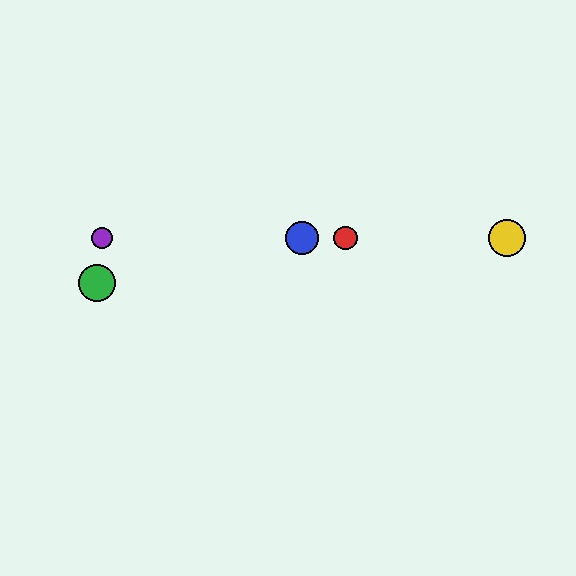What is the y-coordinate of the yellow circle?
The yellow circle is at y≈238.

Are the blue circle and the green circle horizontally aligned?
No, the blue circle is at y≈238 and the green circle is at y≈283.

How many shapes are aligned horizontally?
4 shapes (the red circle, the blue circle, the yellow circle, the purple circle) are aligned horizontally.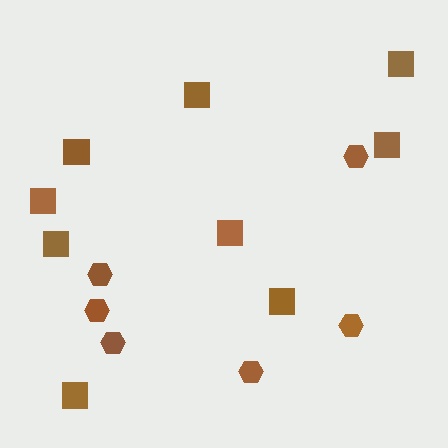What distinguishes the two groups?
There are 2 groups: one group of squares (9) and one group of hexagons (6).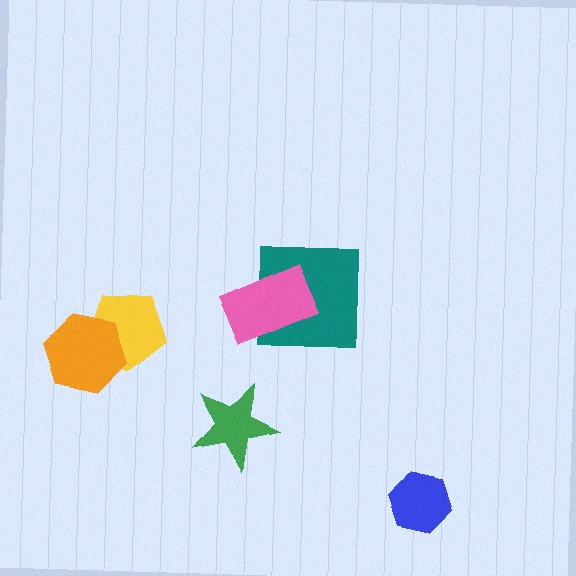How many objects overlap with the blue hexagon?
0 objects overlap with the blue hexagon.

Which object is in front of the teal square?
The pink rectangle is in front of the teal square.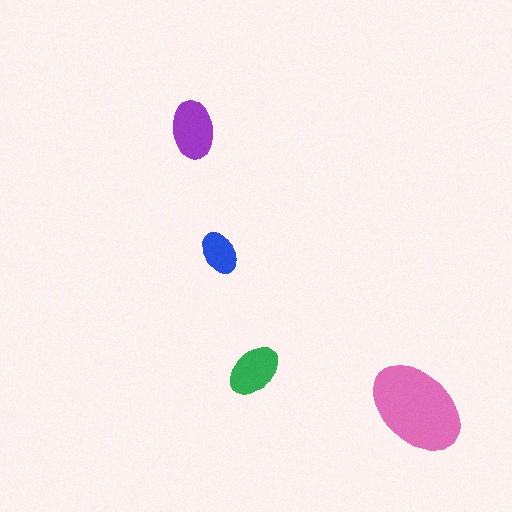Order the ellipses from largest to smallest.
the pink one, the purple one, the green one, the blue one.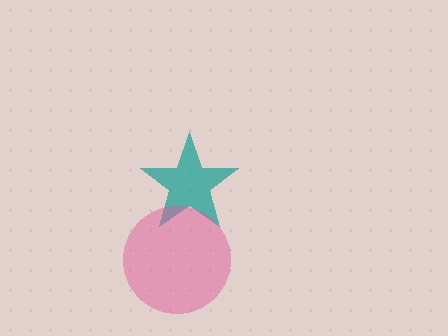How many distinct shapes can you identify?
There are 2 distinct shapes: a teal star, a pink circle.